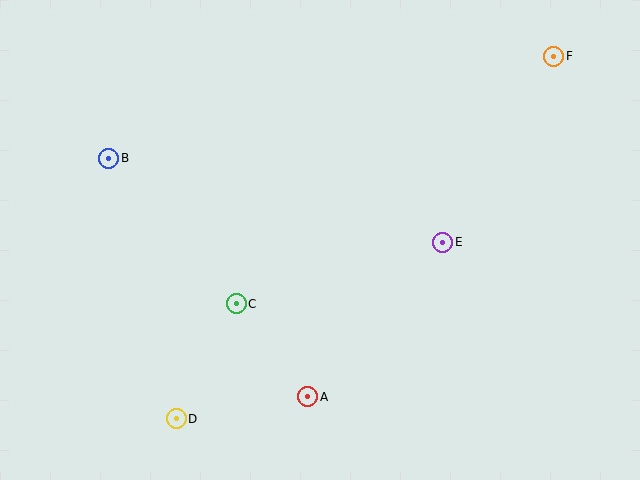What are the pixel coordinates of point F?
Point F is at (554, 56).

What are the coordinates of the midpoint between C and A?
The midpoint between C and A is at (272, 350).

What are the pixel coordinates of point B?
Point B is at (109, 158).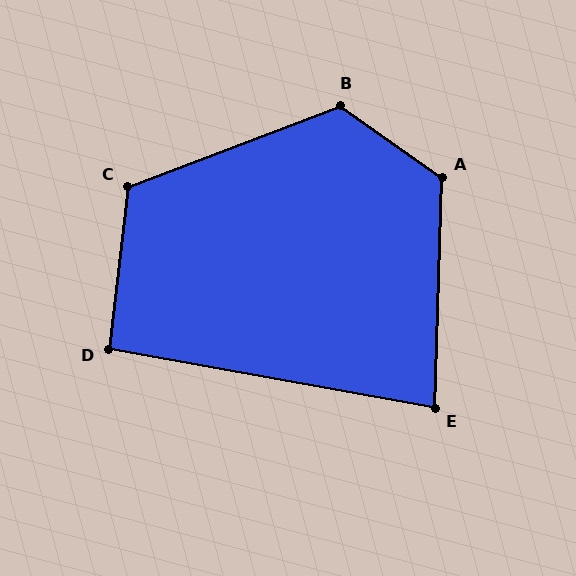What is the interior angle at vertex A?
Approximately 123 degrees (obtuse).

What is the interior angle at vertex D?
Approximately 94 degrees (approximately right).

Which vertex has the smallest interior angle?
E, at approximately 82 degrees.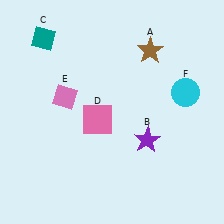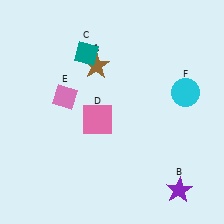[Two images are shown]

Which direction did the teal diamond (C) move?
The teal diamond (C) moved right.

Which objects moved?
The objects that moved are: the brown star (A), the purple star (B), the teal diamond (C).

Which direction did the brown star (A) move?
The brown star (A) moved left.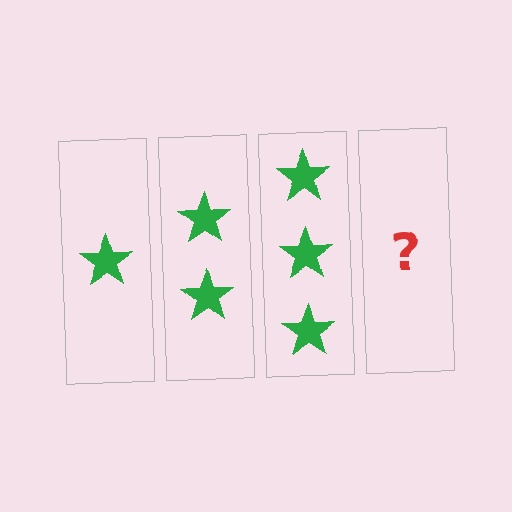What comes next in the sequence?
The next element should be 4 stars.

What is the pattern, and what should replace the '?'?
The pattern is that each step adds one more star. The '?' should be 4 stars.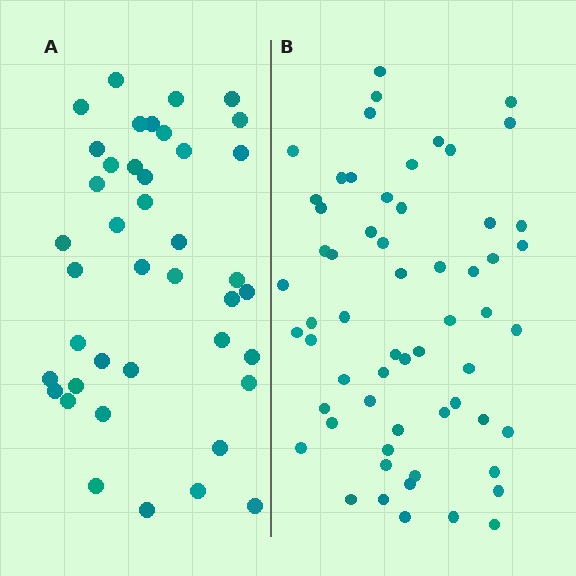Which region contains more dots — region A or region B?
Region B (the right region) has more dots.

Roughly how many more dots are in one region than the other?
Region B has approximately 20 more dots than region A.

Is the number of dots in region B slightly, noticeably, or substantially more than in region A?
Region B has substantially more. The ratio is roughly 1.5 to 1.